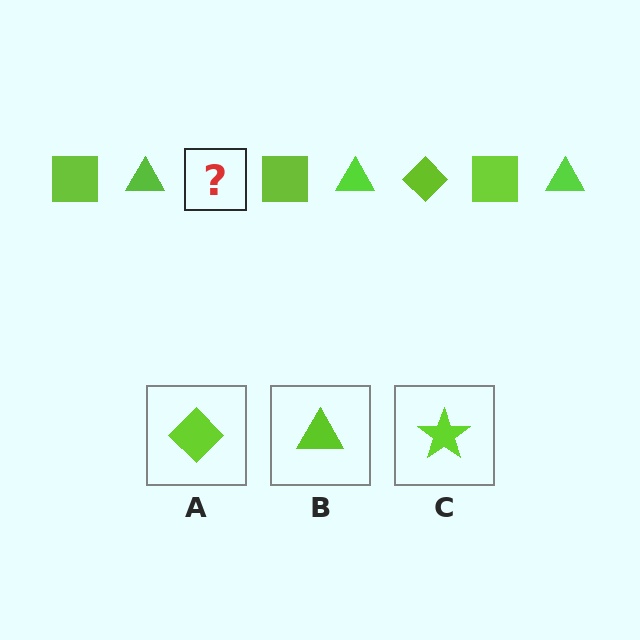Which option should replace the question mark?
Option A.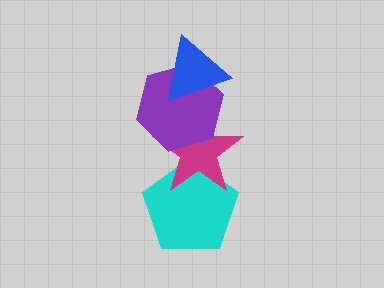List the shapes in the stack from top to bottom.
From top to bottom: the blue triangle, the purple hexagon, the magenta star, the cyan pentagon.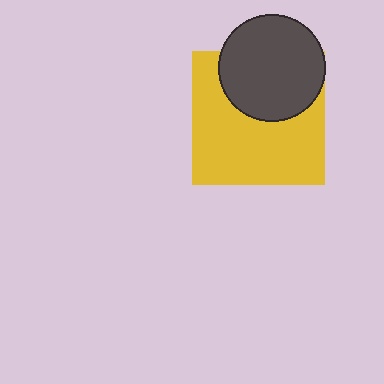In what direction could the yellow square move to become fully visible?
The yellow square could move down. That would shift it out from behind the dark gray circle entirely.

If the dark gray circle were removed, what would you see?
You would see the complete yellow square.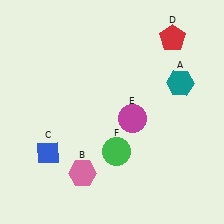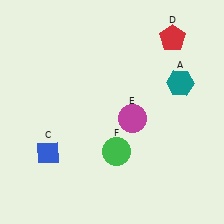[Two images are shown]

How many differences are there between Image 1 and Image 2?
There is 1 difference between the two images.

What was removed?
The pink hexagon (B) was removed in Image 2.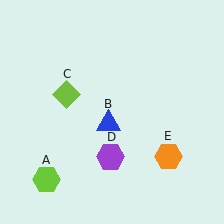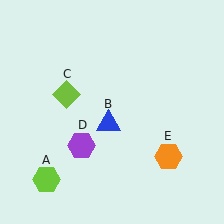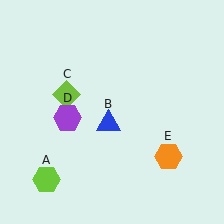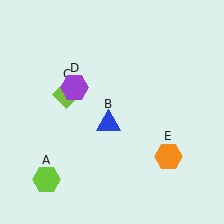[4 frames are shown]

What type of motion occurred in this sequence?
The purple hexagon (object D) rotated clockwise around the center of the scene.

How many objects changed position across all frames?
1 object changed position: purple hexagon (object D).